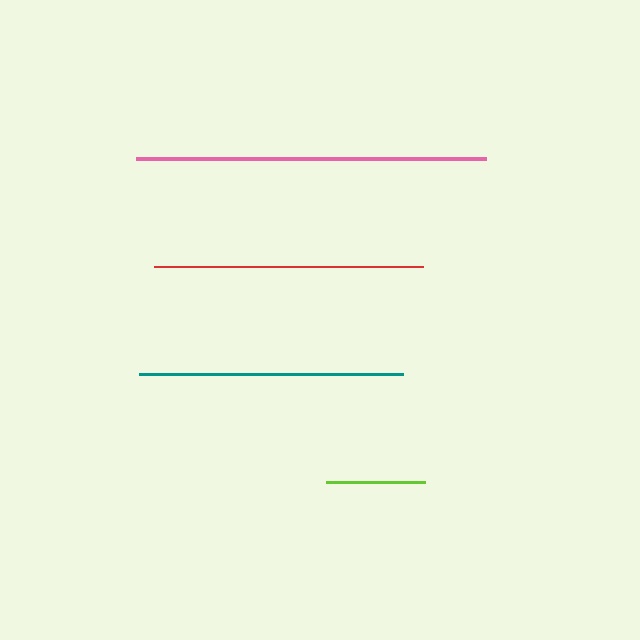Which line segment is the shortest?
The lime line is the shortest at approximately 98 pixels.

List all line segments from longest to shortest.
From longest to shortest: pink, red, teal, lime.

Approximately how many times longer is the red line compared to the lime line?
The red line is approximately 2.7 times the length of the lime line.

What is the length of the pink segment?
The pink segment is approximately 350 pixels long.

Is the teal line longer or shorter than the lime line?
The teal line is longer than the lime line.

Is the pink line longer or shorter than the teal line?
The pink line is longer than the teal line.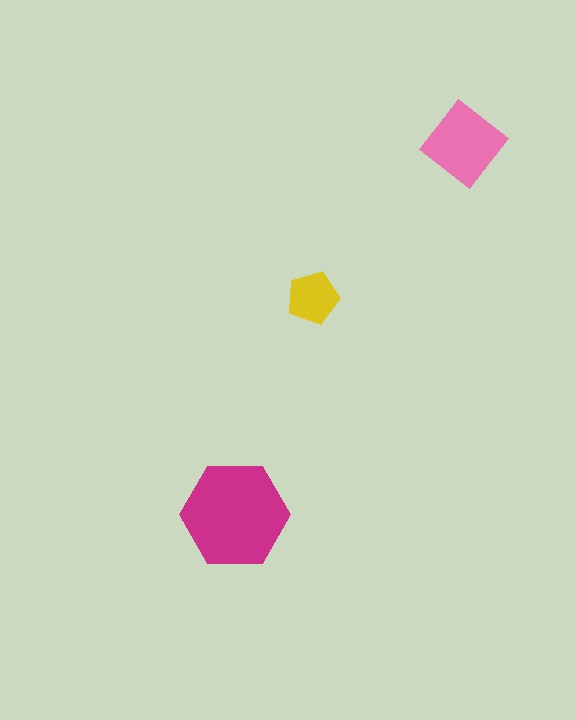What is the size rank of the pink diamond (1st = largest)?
2nd.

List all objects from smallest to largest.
The yellow pentagon, the pink diamond, the magenta hexagon.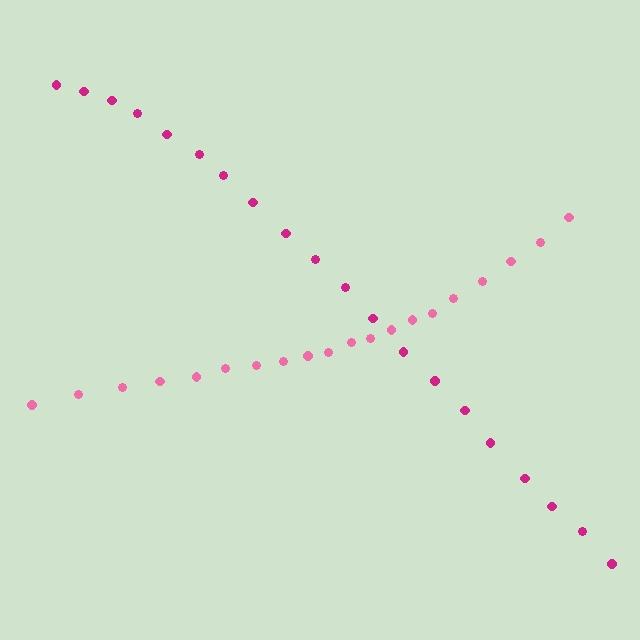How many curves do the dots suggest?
There are 2 distinct paths.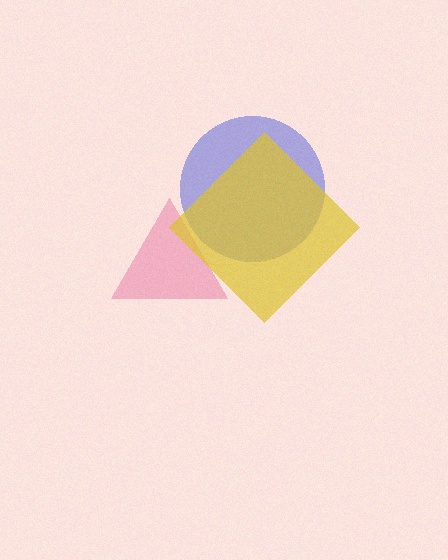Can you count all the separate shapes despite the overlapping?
Yes, there are 3 separate shapes.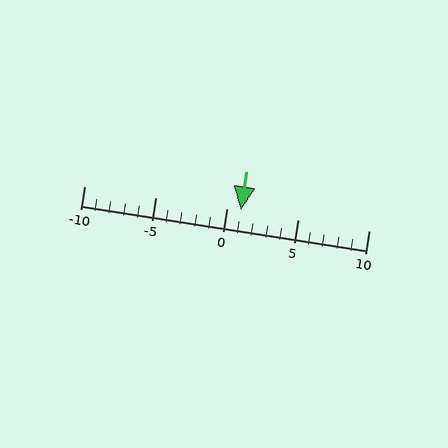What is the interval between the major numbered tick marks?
The major tick marks are spaced 5 units apart.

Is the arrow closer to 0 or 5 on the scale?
The arrow is closer to 0.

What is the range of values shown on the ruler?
The ruler shows values from -10 to 10.